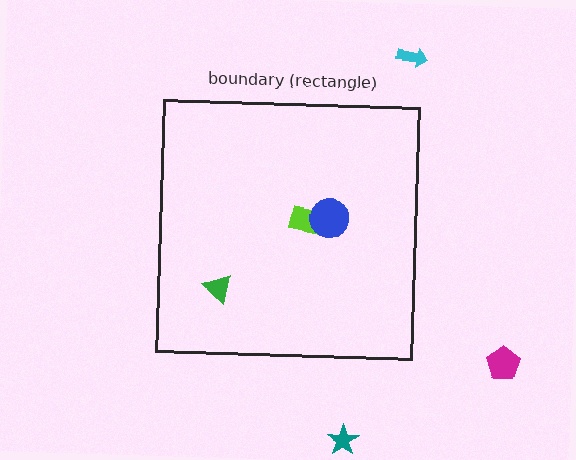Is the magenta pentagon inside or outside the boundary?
Outside.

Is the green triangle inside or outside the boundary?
Inside.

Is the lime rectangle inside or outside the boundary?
Inside.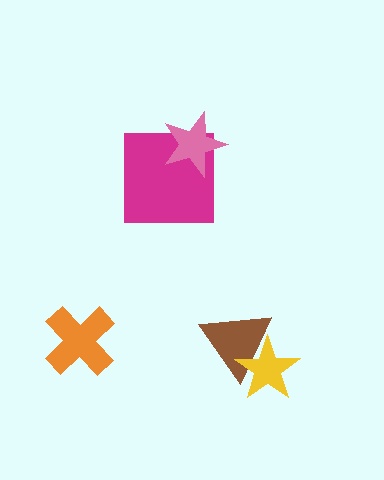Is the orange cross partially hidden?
No, no other shape covers it.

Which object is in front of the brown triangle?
The yellow star is in front of the brown triangle.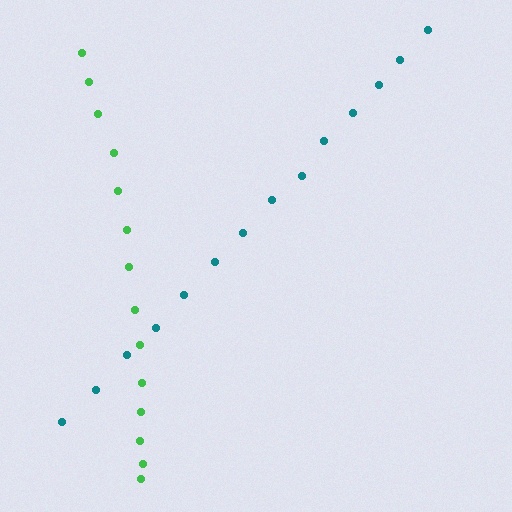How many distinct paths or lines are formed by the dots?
There are 2 distinct paths.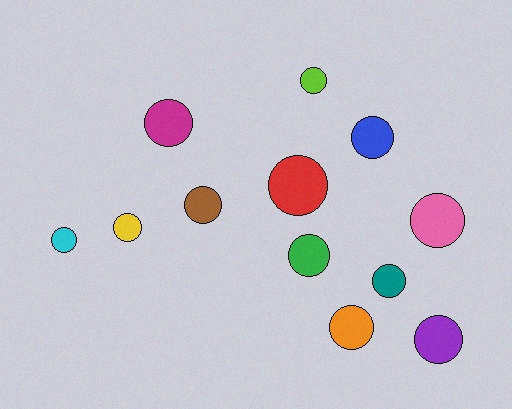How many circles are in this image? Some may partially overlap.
There are 12 circles.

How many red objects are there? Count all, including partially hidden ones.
There is 1 red object.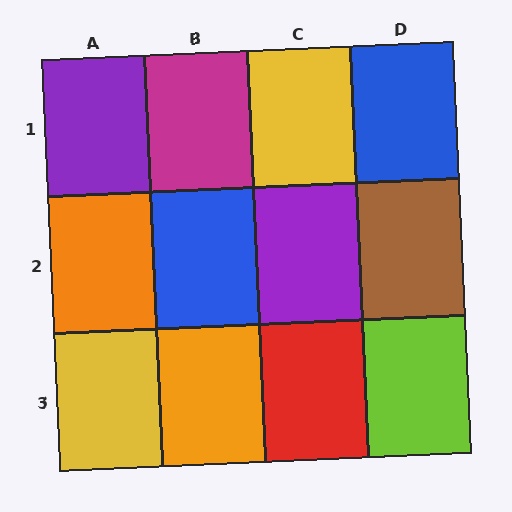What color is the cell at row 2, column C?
Purple.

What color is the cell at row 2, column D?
Brown.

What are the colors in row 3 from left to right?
Yellow, orange, red, lime.